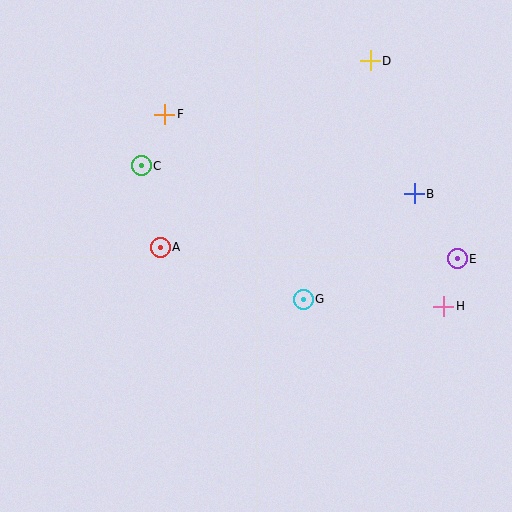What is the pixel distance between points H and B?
The distance between H and B is 116 pixels.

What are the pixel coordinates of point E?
Point E is at (457, 259).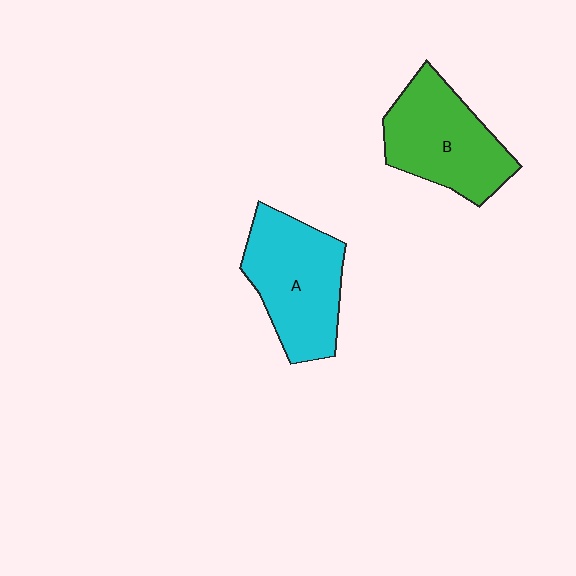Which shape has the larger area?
Shape A (cyan).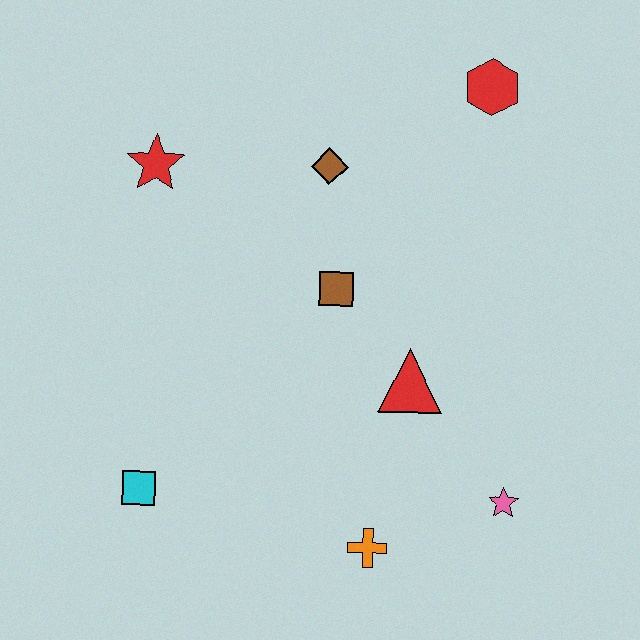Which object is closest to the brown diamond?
The brown square is closest to the brown diamond.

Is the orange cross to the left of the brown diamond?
No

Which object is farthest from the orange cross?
The red hexagon is farthest from the orange cross.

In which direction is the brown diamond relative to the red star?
The brown diamond is to the right of the red star.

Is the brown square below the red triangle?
No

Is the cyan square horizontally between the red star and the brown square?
No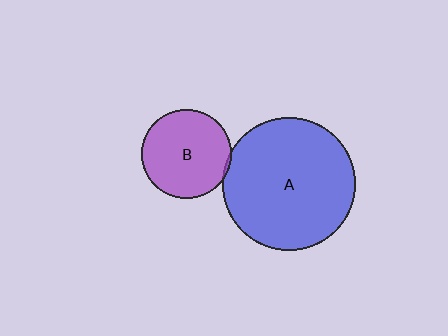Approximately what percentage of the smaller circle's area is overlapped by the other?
Approximately 5%.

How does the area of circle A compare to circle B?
Approximately 2.2 times.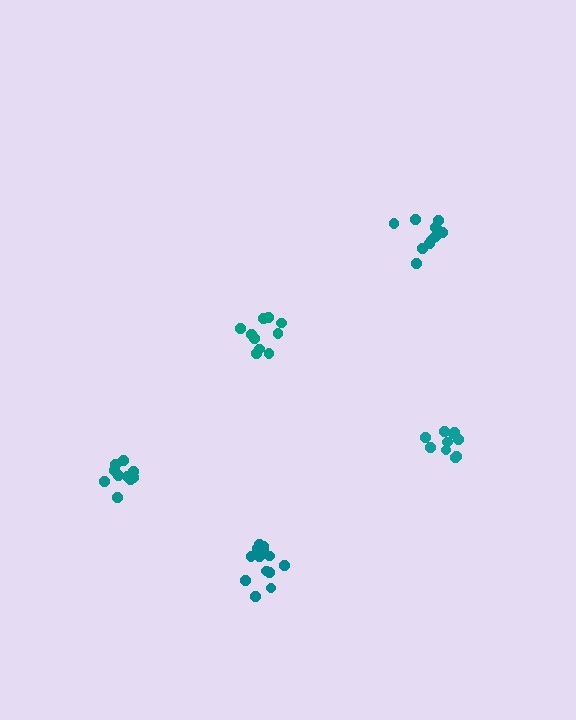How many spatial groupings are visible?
There are 5 spatial groupings.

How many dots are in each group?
Group 1: 10 dots, Group 2: 11 dots, Group 3: 10 dots, Group 4: 10 dots, Group 5: 15 dots (56 total).